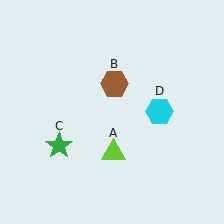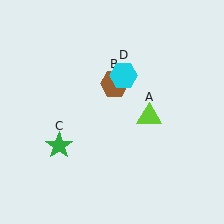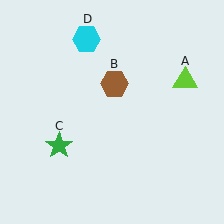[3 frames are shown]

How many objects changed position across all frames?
2 objects changed position: lime triangle (object A), cyan hexagon (object D).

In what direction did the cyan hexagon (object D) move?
The cyan hexagon (object D) moved up and to the left.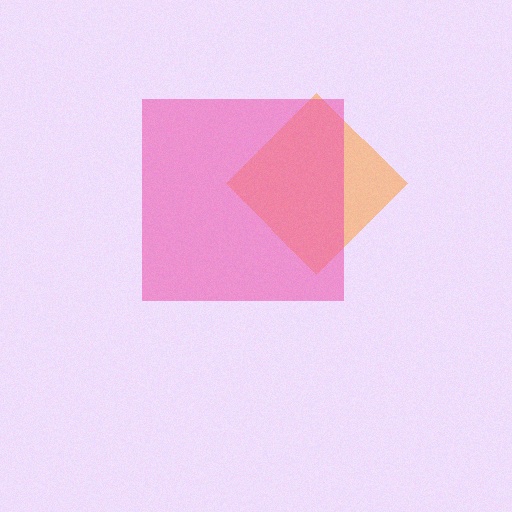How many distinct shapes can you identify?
There are 2 distinct shapes: an orange diamond, a pink square.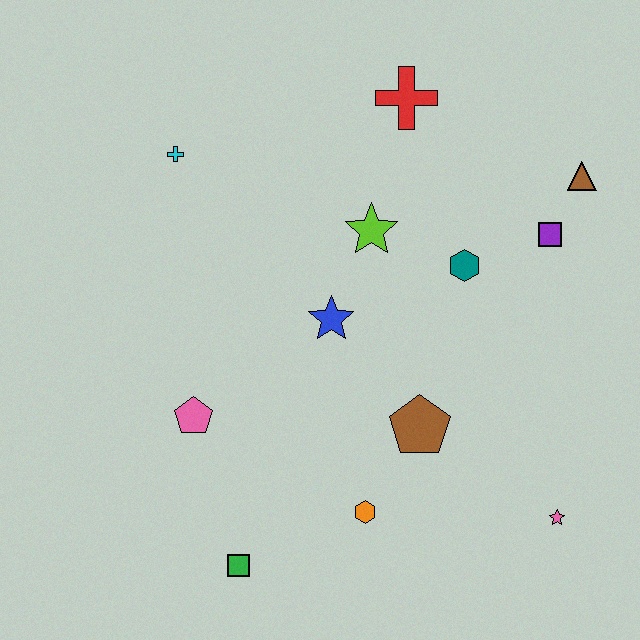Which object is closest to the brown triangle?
The purple square is closest to the brown triangle.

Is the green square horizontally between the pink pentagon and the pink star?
Yes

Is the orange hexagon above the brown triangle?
No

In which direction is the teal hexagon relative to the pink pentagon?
The teal hexagon is to the right of the pink pentagon.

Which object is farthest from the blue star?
The pink star is farthest from the blue star.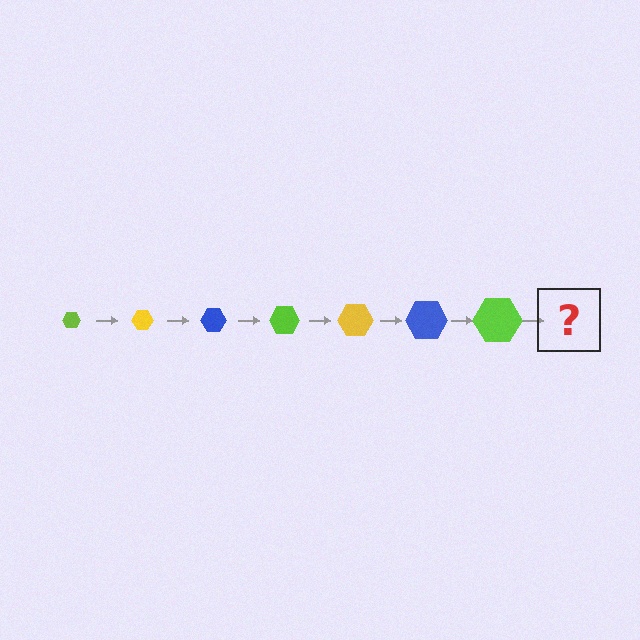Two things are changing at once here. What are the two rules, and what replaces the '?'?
The two rules are that the hexagon grows larger each step and the color cycles through lime, yellow, and blue. The '?' should be a yellow hexagon, larger than the previous one.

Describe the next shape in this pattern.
It should be a yellow hexagon, larger than the previous one.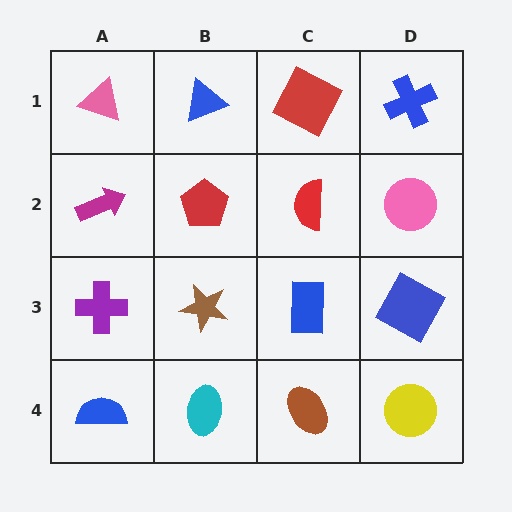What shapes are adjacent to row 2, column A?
A pink triangle (row 1, column A), a purple cross (row 3, column A), a red pentagon (row 2, column B).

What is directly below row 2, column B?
A brown star.